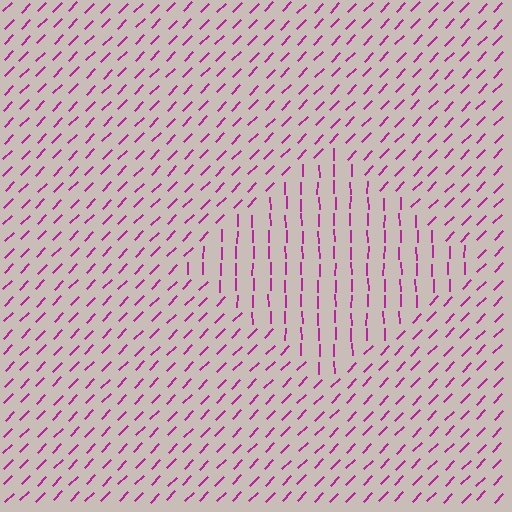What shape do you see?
I see a diamond.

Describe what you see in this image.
The image is filled with small magenta line segments. A diamond region in the image has lines oriented differently from the surrounding lines, creating a visible texture boundary.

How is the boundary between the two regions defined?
The boundary is defined purely by a change in line orientation (approximately 45 degrees difference). All lines are the same color and thickness.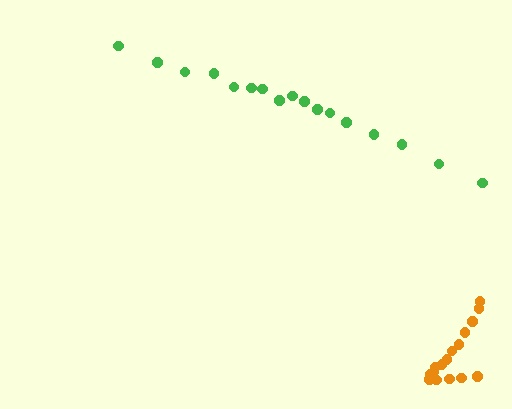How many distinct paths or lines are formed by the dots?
There are 2 distinct paths.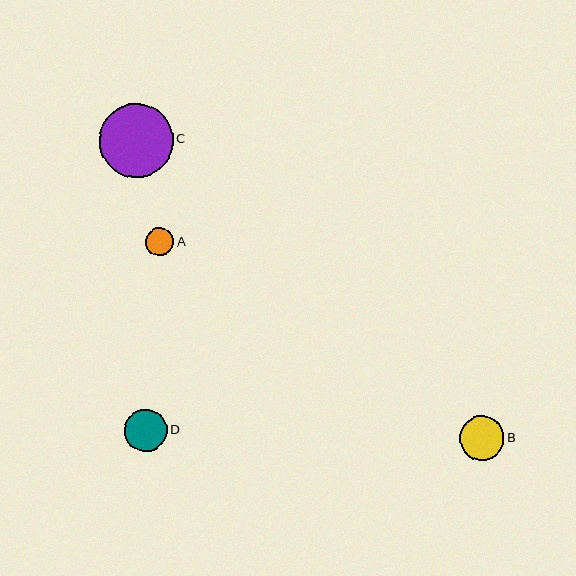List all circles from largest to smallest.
From largest to smallest: C, B, D, A.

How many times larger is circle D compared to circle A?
Circle D is approximately 1.5 times the size of circle A.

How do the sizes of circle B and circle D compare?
Circle B and circle D are approximately the same size.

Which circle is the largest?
Circle C is the largest with a size of approximately 73 pixels.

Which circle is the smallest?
Circle A is the smallest with a size of approximately 28 pixels.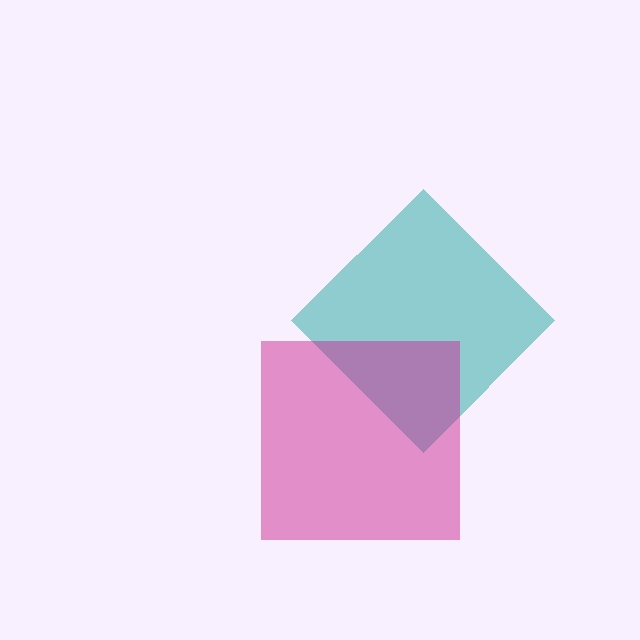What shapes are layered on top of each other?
The layered shapes are: a teal diamond, a magenta square.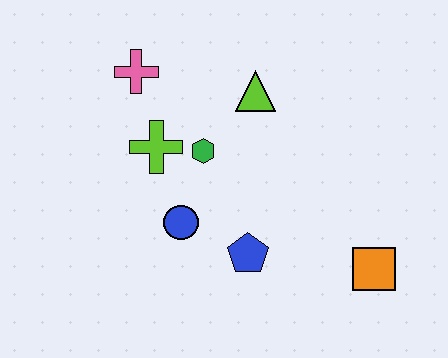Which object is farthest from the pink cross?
The orange square is farthest from the pink cross.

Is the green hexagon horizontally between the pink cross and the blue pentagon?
Yes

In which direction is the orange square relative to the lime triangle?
The orange square is below the lime triangle.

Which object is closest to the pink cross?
The lime cross is closest to the pink cross.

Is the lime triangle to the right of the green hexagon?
Yes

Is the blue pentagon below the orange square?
No